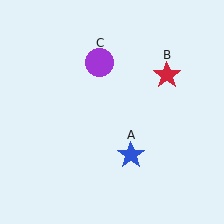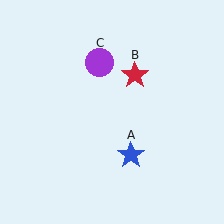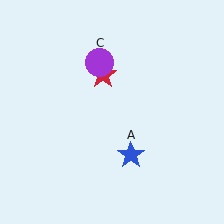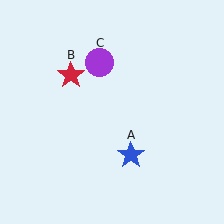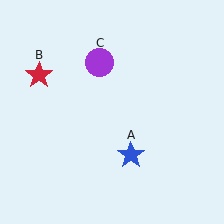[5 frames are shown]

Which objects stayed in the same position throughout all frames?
Blue star (object A) and purple circle (object C) remained stationary.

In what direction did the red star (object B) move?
The red star (object B) moved left.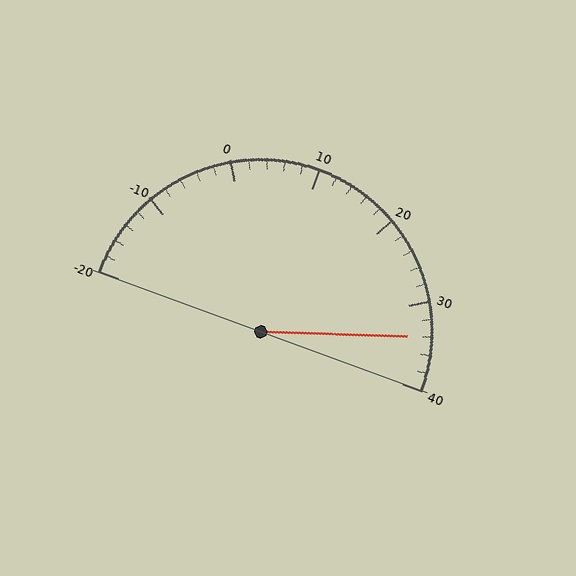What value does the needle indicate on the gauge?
The needle indicates approximately 34.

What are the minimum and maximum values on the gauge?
The gauge ranges from -20 to 40.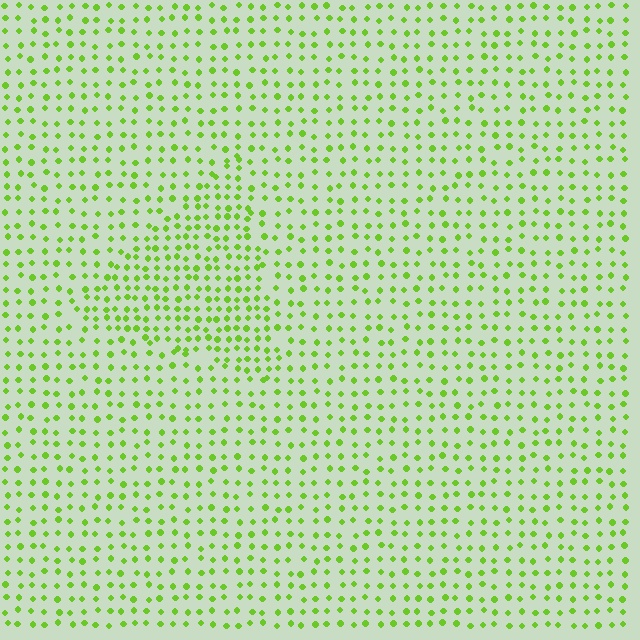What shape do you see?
I see a triangle.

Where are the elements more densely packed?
The elements are more densely packed inside the triangle boundary.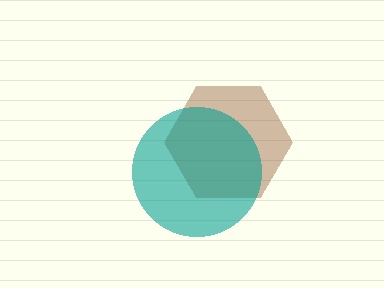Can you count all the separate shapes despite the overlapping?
Yes, there are 2 separate shapes.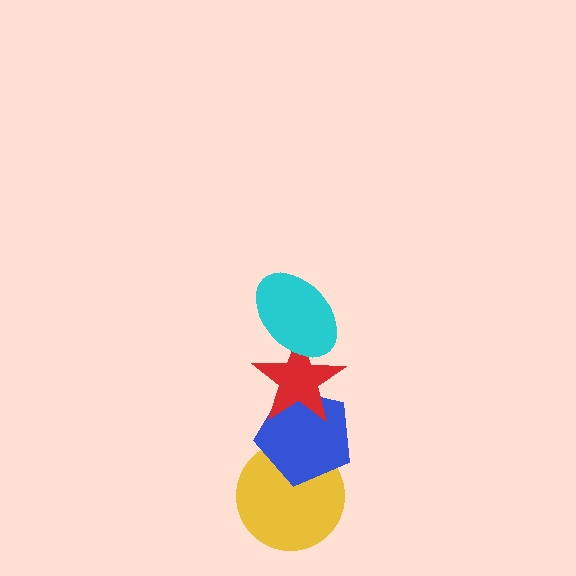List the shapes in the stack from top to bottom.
From top to bottom: the cyan ellipse, the red star, the blue pentagon, the yellow circle.